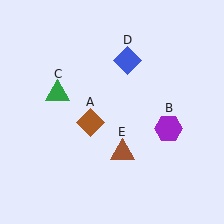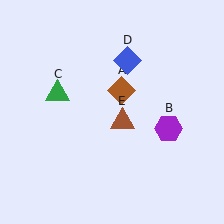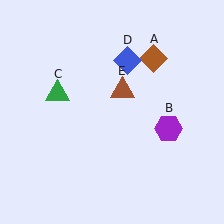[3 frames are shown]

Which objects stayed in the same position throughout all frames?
Purple hexagon (object B) and green triangle (object C) and blue diamond (object D) remained stationary.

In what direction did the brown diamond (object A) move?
The brown diamond (object A) moved up and to the right.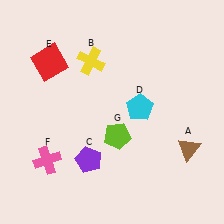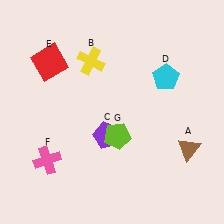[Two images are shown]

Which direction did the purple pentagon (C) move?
The purple pentagon (C) moved up.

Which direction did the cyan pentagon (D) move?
The cyan pentagon (D) moved up.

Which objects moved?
The objects that moved are: the purple pentagon (C), the cyan pentagon (D).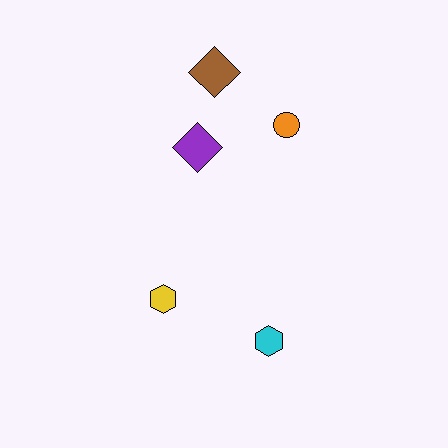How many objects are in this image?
There are 5 objects.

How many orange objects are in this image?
There is 1 orange object.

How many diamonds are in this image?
There are 2 diamonds.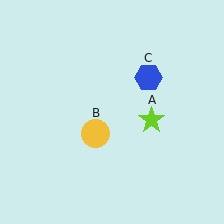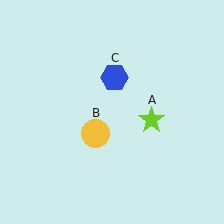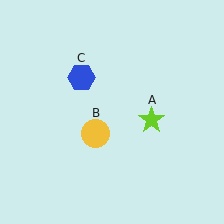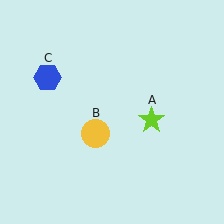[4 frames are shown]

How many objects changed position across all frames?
1 object changed position: blue hexagon (object C).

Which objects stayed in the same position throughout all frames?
Lime star (object A) and yellow circle (object B) remained stationary.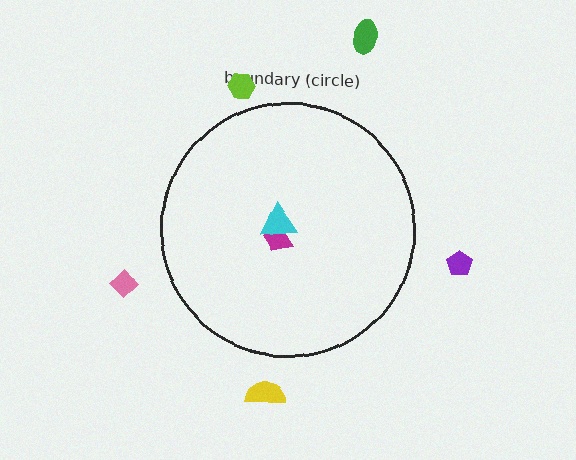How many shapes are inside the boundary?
2 inside, 5 outside.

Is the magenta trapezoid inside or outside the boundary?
Inside.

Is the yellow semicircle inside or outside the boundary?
Outside.